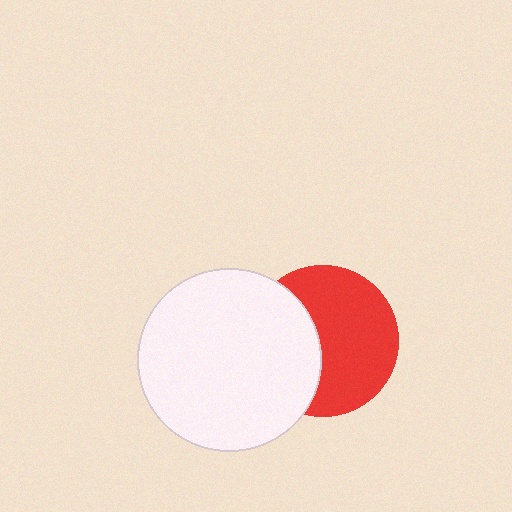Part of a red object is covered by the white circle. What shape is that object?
It is a circle.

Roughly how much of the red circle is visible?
About half of it is visible (roughly 61%).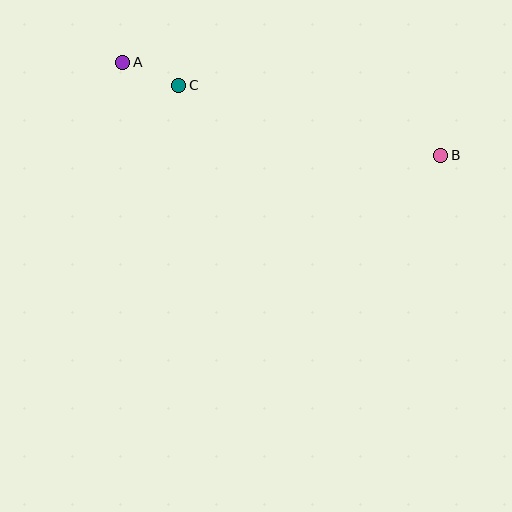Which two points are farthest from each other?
Points A and B are farthest from each other.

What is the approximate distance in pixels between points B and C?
The distance between B and C is approximately 271 pixels.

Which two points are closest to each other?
Points A and C are closest to each other.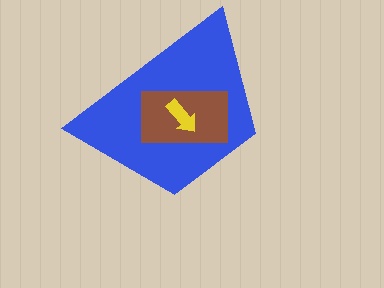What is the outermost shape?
The blue trapezoid.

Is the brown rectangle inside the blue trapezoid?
Yes.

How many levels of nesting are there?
3.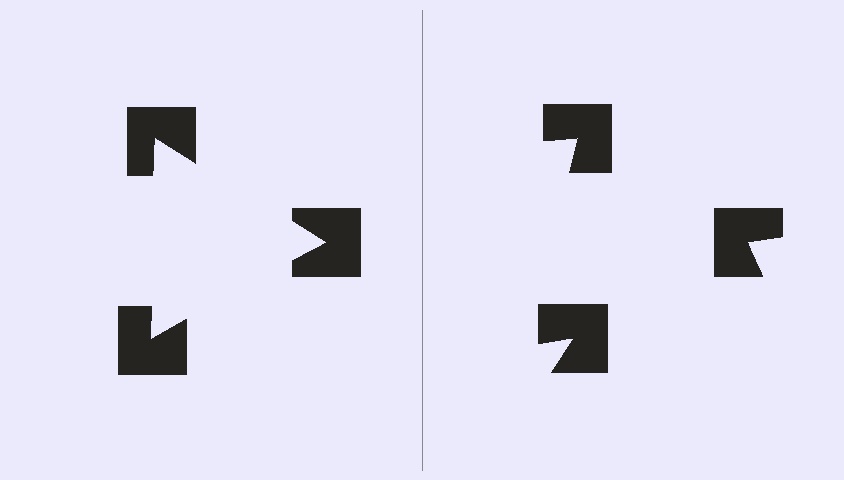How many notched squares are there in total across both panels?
6 — 3 on each side.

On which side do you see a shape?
An illusory triangle appears on the left side. On the right side the wedge cuts are rotated, so no coherent shape forms.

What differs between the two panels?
The notched squares are positioned identically on both sides; only the wedge orientations differ. On the left they align to a triangle; on the right they are misaligned.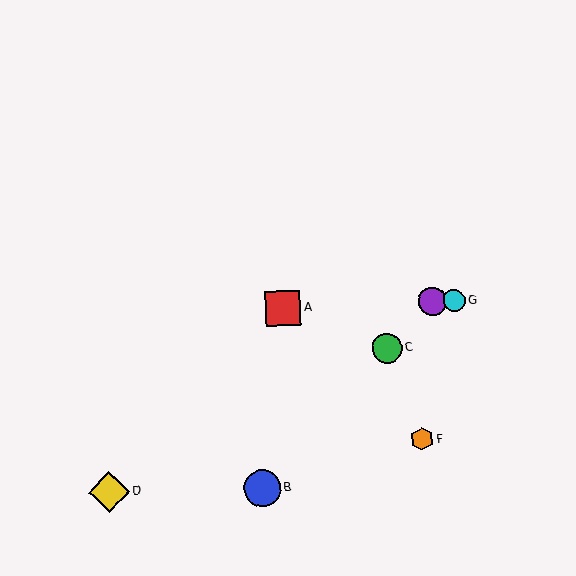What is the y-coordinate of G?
Object G is at y≈301.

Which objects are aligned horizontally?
Objects A, E, G are aligned horizontally.